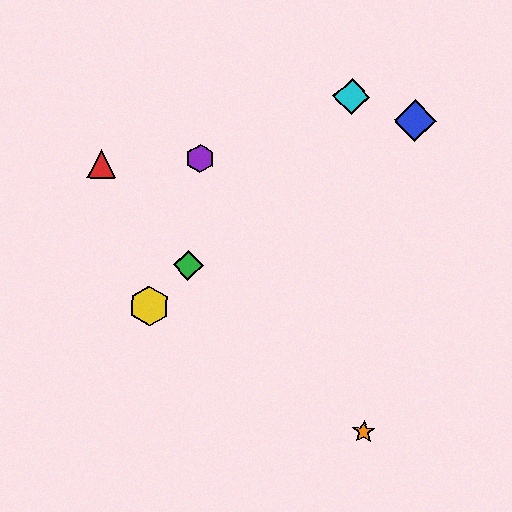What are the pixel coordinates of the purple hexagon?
The purple hexagon is at (200, 158).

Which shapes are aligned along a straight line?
The green diamond, the yellow hexagon, the cyan diamond are aligned along a straight line.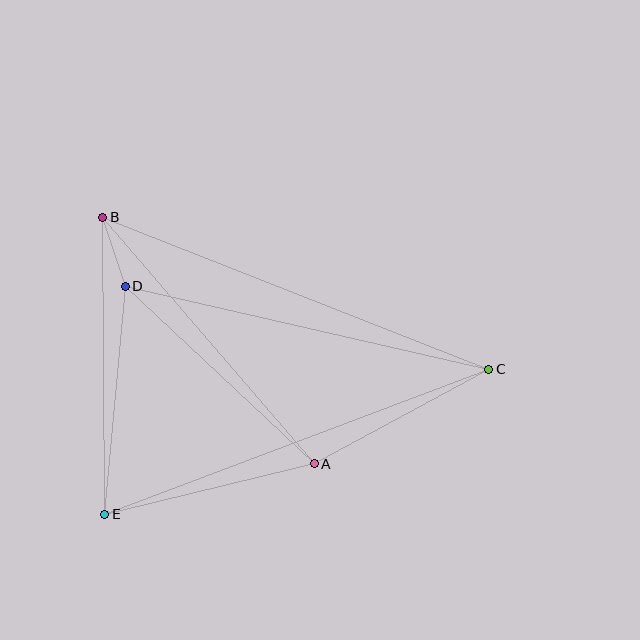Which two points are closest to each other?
Points B and D are closest to each other.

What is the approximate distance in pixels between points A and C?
The distance between A and C is approximately 199 pixels.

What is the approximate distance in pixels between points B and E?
The distance between B and E is approximately 297 pixels.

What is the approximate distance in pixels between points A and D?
The distance between A and D is approximately 259 pixels.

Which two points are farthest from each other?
Points B and C are farthest from each other.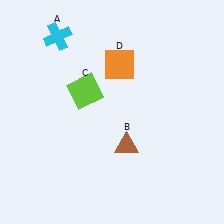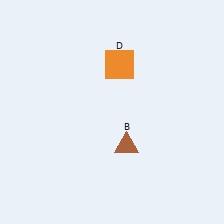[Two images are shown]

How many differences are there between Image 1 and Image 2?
There are 2 differences between the two images.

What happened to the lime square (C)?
The lime square (C) was removed in Image 2. It was in the top-left area of Image 1.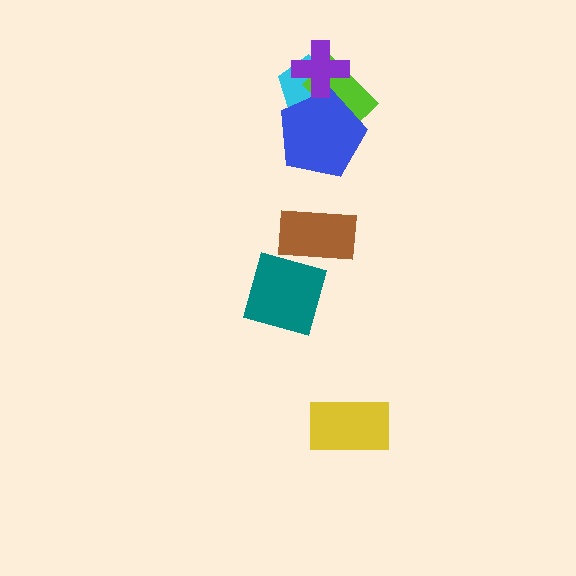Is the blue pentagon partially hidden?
Yes, it is partially covered by another shape.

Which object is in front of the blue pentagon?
The purple cross is in front of the blue pentagon.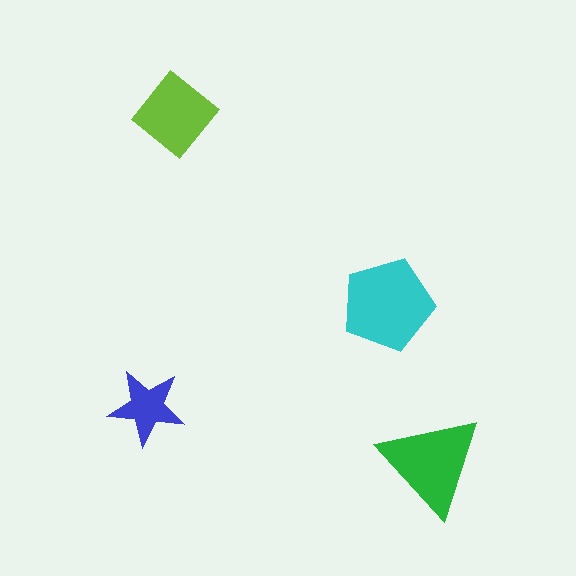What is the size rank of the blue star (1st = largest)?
4th.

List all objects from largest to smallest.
The cyan pentagon, the green triangle, the lime diamond, the blue star.